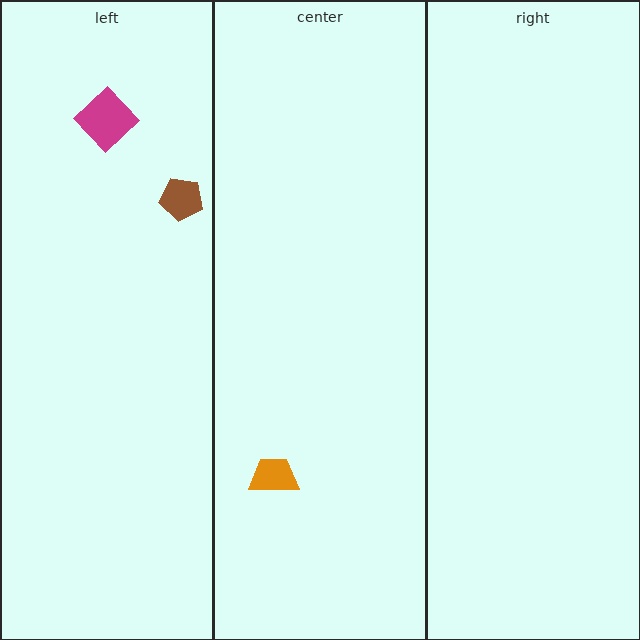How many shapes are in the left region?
2.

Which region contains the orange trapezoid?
The center region.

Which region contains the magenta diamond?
The left region.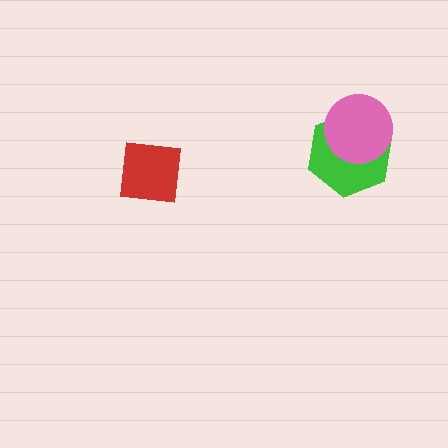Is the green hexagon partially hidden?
Yes, it is partially covered by another shape.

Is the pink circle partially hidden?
No, no other shape covers it.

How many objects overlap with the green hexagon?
1 object overlaps with the green hexagon.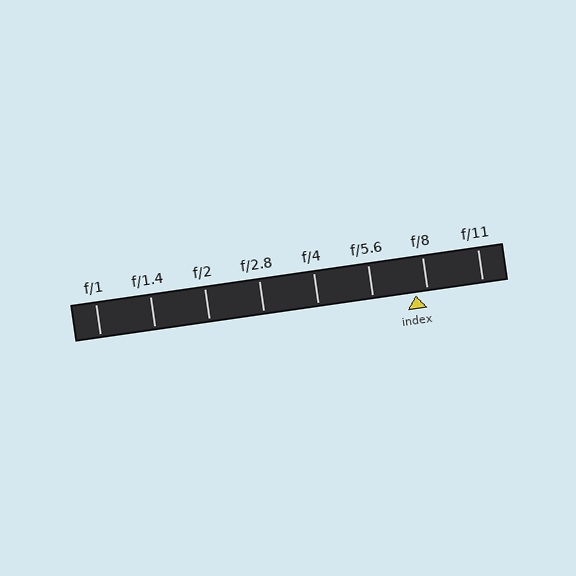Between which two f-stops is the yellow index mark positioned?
The index mark is between f/5.6 and f/8.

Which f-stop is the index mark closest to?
The index mark is closest to f/8.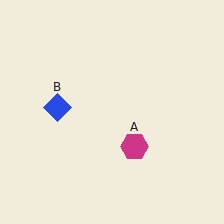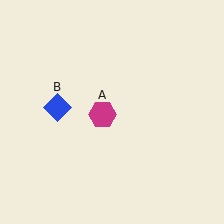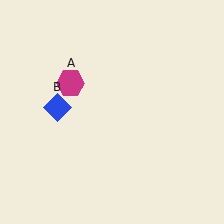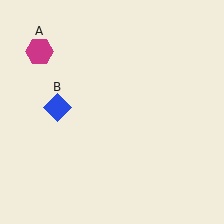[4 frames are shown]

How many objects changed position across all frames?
1 object changed position: magenta hexagon (object A).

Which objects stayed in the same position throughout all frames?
Blue diamond (object B) remained stationary.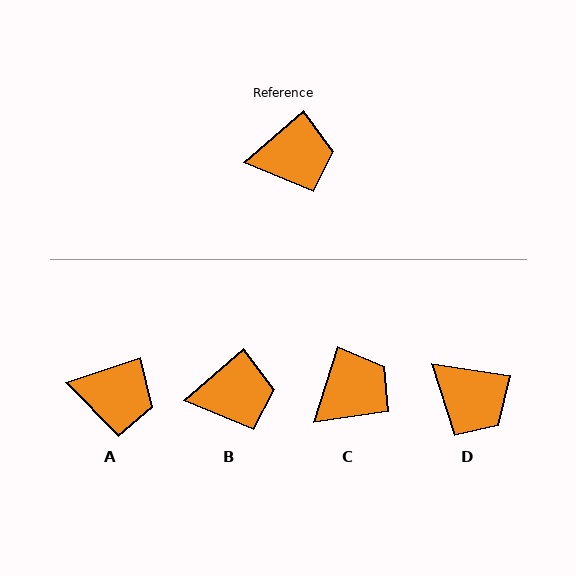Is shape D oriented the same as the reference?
No, it is off by about 49 degrees.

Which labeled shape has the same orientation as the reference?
B.